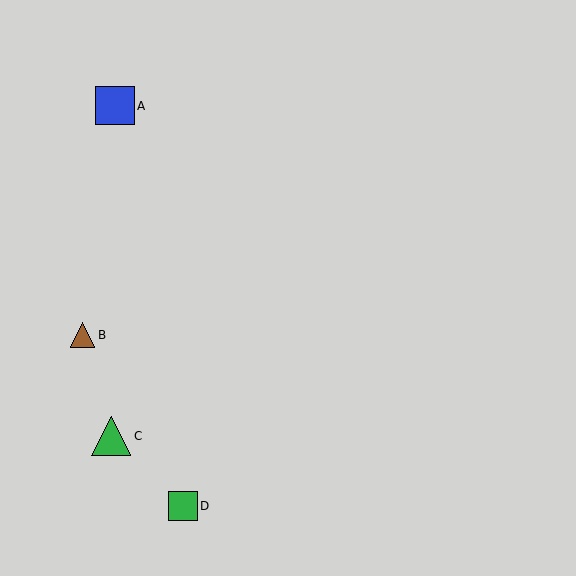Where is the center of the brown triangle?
The center of the brown triangle is at (82, 335).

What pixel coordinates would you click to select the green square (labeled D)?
Click at (183, 506) to select the green square D.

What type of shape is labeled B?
Shape B is a brown triangle.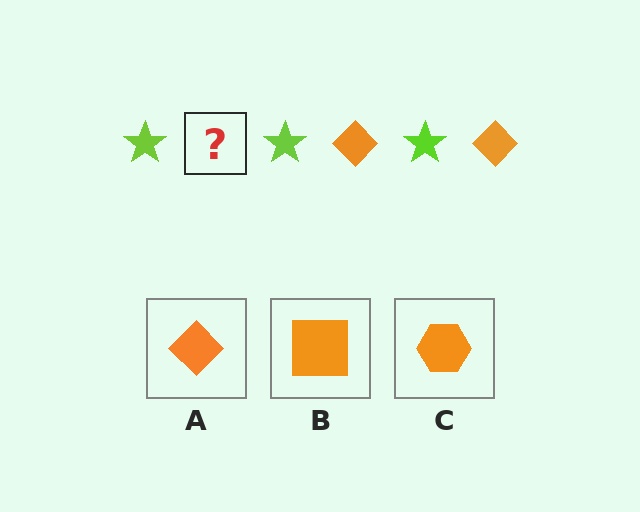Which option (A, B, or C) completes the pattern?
A.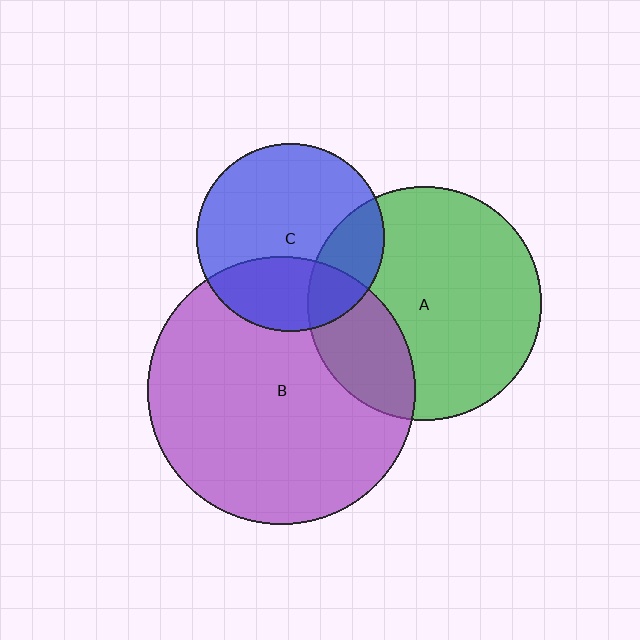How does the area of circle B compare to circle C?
Approximately 2.0 times.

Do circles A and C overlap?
Yes.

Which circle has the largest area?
Circle B (purple).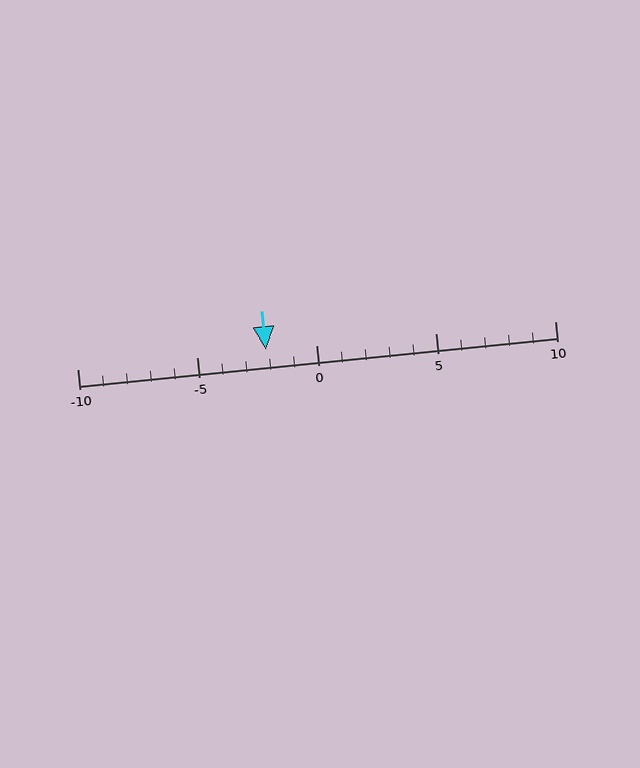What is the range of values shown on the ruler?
The ruler shows values from -10 to 10.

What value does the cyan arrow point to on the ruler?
The cyan arrow points to approximately -2.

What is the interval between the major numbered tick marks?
The major tick marks are spaced 5 units apart.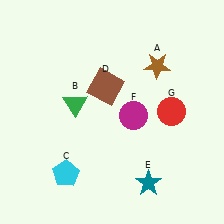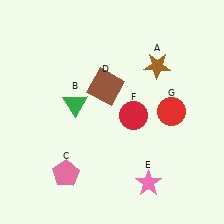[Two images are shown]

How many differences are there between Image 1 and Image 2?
There are 3 differences between the two images.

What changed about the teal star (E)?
In Image 1, E is teal. In Image 2, it changed to pink.